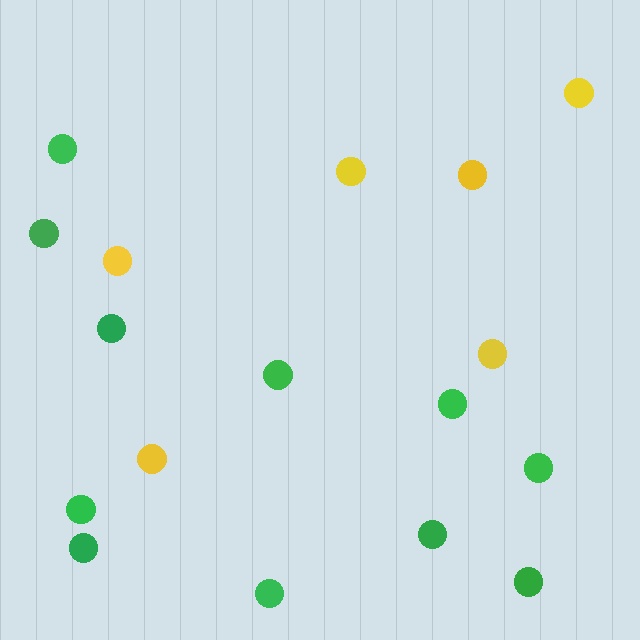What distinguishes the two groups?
There are 2 groups: one group of yellow circles (6) and one group of green circles (11).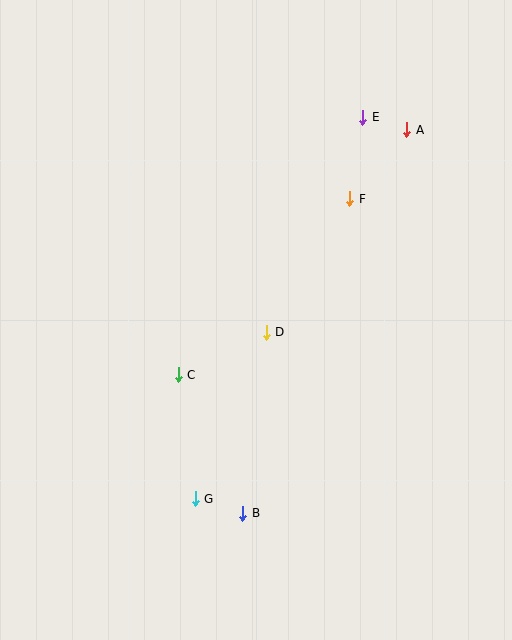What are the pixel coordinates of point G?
Point G is at (195, 499).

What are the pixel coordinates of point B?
Point B is at (243, 513).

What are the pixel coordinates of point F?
Point F is at (350, 199).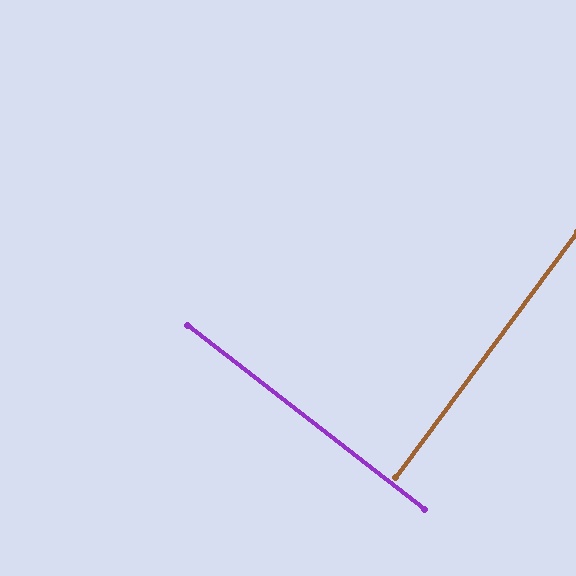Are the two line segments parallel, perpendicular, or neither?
Perpendicular — they meet at approximately 89°.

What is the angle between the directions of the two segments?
Approximately 89 degrees.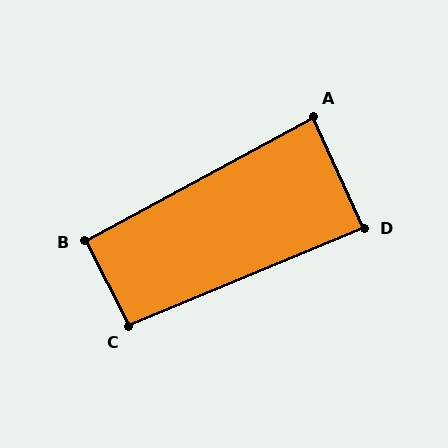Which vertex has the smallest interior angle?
A, at approximately 86 degrees.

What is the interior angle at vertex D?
Approximately 88 degrees (approximately right).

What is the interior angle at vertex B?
Approximately 92 degrees (approximately right).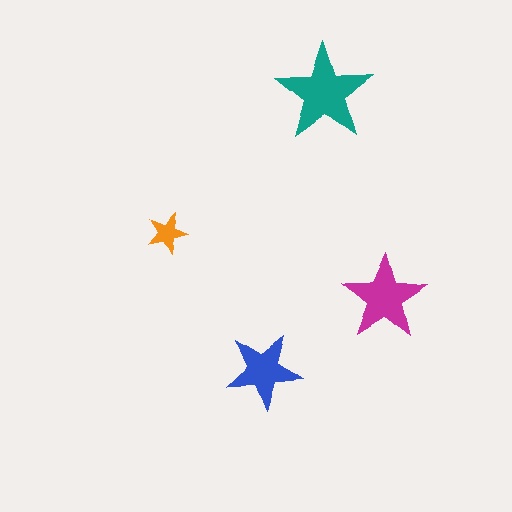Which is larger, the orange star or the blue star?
The blue one.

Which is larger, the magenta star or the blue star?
The magenta one.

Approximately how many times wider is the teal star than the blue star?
About 1.5 times wider.